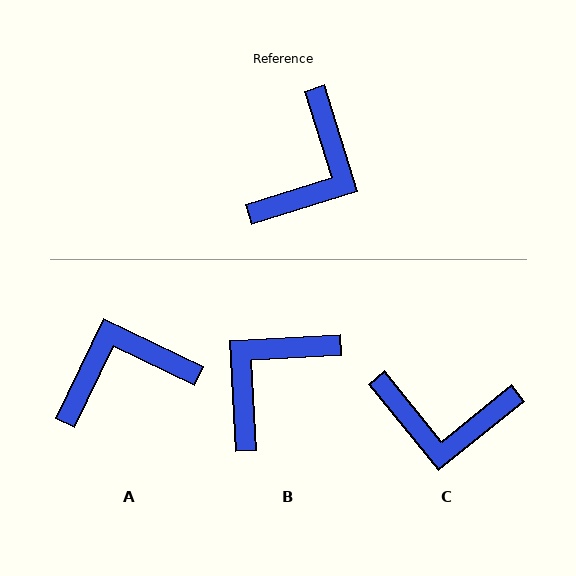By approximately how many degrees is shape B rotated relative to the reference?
Approximately 165 degrees counter-clockwise.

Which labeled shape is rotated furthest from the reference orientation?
B, about 165 degrees away.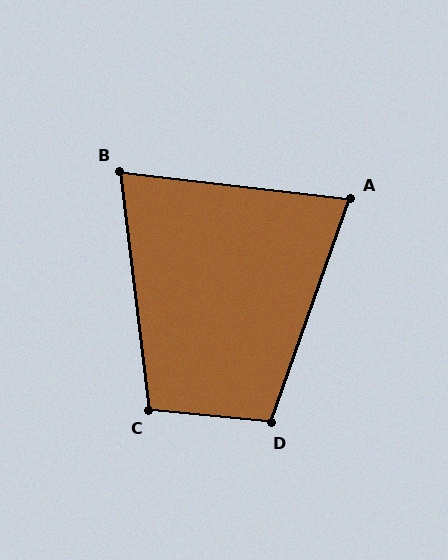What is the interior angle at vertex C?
Approximately 103 degrees (obtuse).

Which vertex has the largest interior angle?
D, at approximately 103 degrees.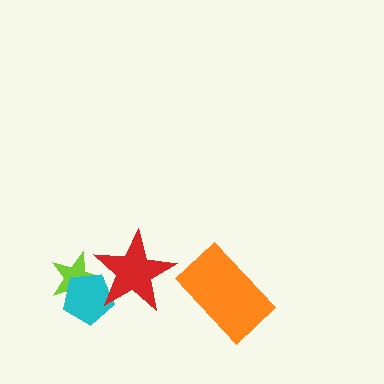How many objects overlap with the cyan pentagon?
2 objects overlap with the cyan pentagon.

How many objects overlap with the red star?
2 objects overlap with the red star.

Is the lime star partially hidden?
Yes, it is partially covered by another shape.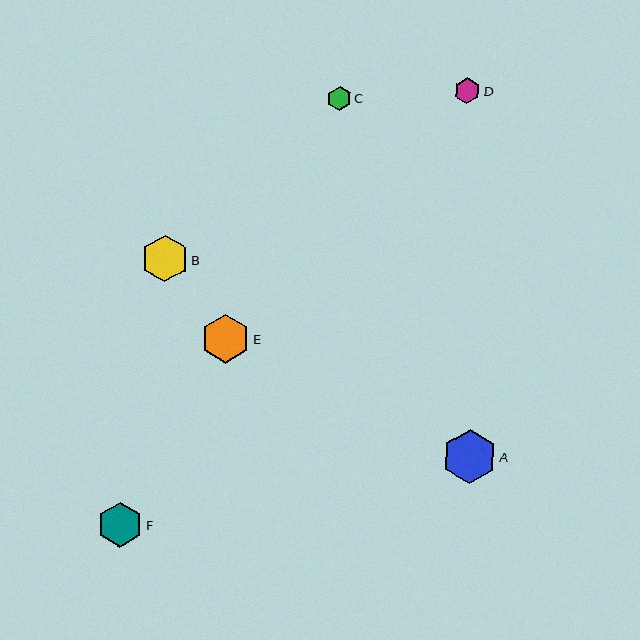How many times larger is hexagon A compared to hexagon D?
Hexagon A is approximately 2.1 times the size of hexagon D.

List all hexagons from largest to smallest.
From largest to smallest: A, E, B, F, D, C.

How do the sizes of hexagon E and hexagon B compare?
Hexagon E and hexagon B are approximately the same size.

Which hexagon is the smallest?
Hexagon C is the smallest with a size of approximately 24 pixels.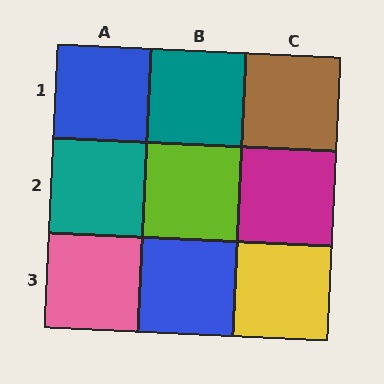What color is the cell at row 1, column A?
Blue.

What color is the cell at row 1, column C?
Brown.